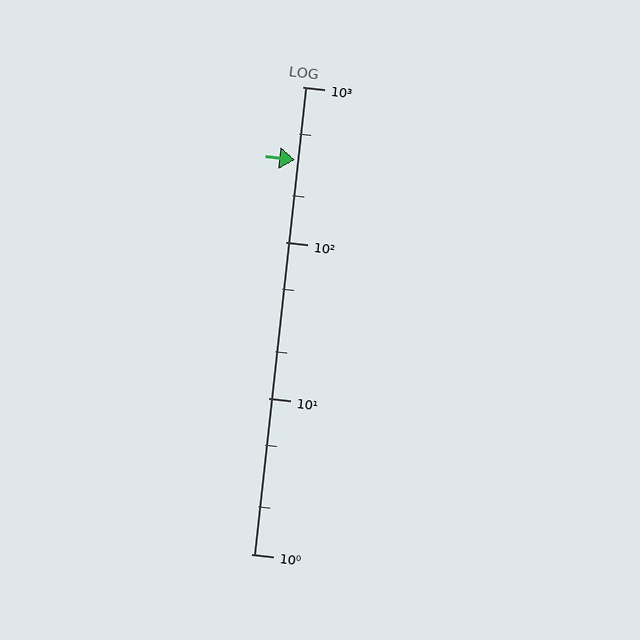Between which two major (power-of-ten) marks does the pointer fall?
The pointer is between 100 and 1000.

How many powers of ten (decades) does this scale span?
The scale spans 3 decades, from 1 to 1000.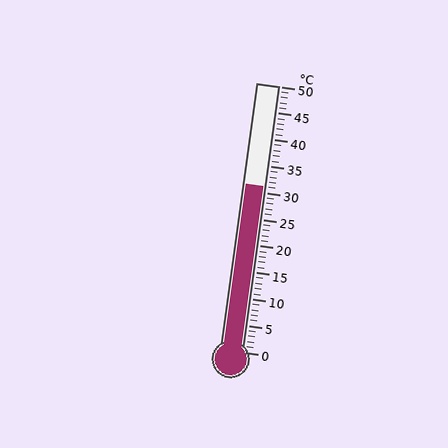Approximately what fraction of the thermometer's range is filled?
The thermometer is filled to approximately 60% of its range.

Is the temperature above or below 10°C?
The temperature is above 10°C.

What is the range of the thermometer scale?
The thermometer scale ranges from 0°C to 50°C.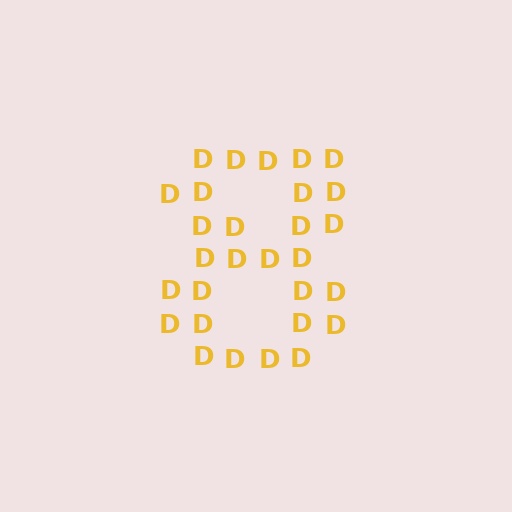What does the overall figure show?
The overall figure shows the digit 8.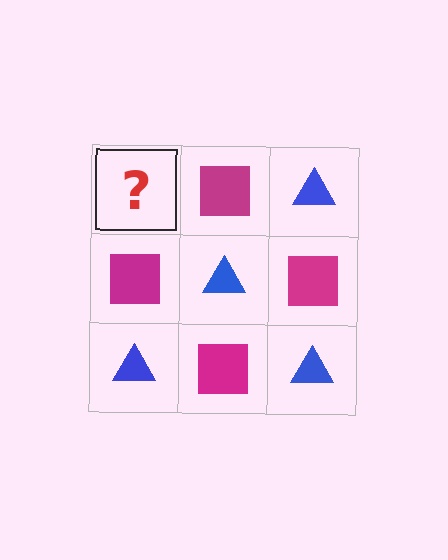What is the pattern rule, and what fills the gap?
The rule is that it alternates blue triangle and magenta square in a checkerboard pattern. The gap should be filled with a blue triangle.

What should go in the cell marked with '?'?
The missing cell should contain a blue triangle.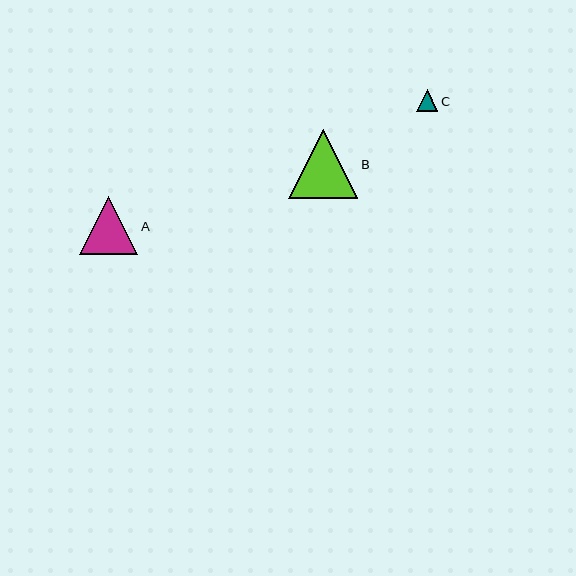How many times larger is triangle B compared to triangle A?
Triangle B is approximately 1.2 times the size of triangle A.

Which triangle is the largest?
Triangle B is the largest with a size of approximately 69 pixels.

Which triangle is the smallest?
Triangle C is the smallest with a size of approximately 21 pixels.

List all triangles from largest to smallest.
From largest to smallest: B, A, C.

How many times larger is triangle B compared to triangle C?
Triangle B is approximately 3.3 times the size of triangle C.